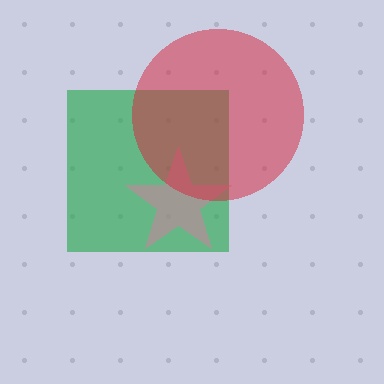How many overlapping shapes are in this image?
There are 3 overlapping shapes in the image.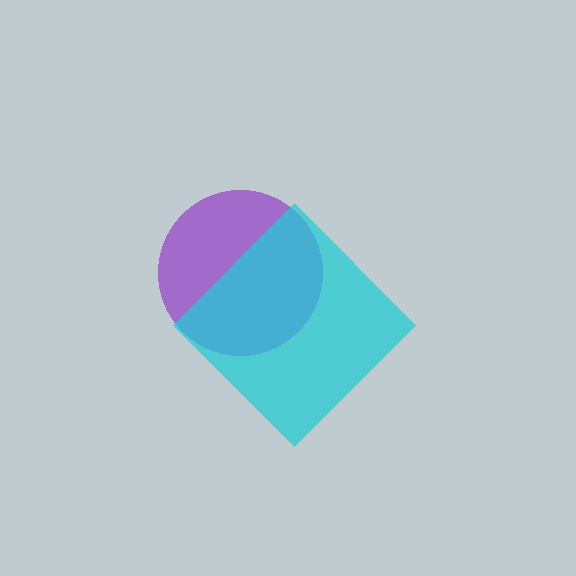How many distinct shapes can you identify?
There are 2 distinct shapes: a purple circle, a cyan diamond.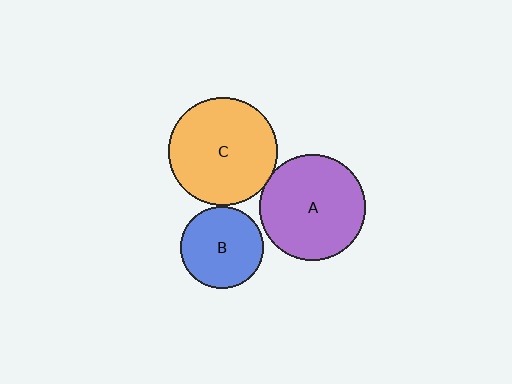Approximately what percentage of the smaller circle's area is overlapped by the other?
Approximately 5%.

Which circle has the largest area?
Circle C (orange).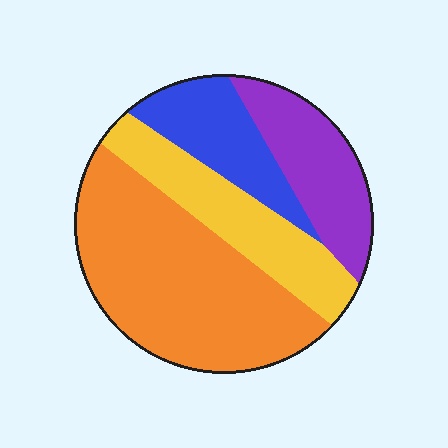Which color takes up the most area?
Orange, at roughly 45%.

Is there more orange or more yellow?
Orange.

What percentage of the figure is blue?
Blue covers roughly 15% of the figure.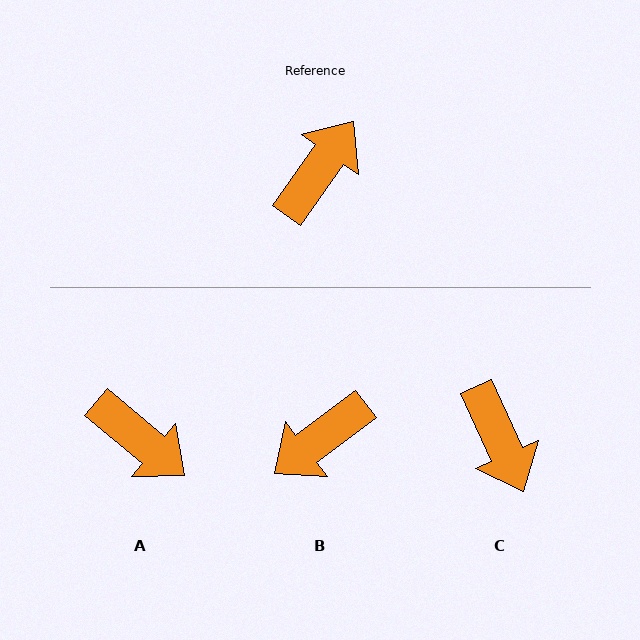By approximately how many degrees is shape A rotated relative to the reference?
Approximately 95 degrees clockwise.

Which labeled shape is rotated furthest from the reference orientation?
B, about 162 degrees away.